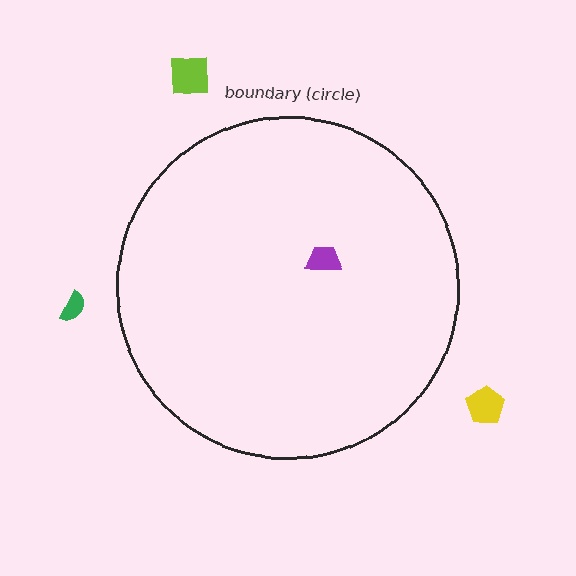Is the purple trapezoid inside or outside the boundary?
Inside.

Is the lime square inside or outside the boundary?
Outside.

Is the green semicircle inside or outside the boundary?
Outside.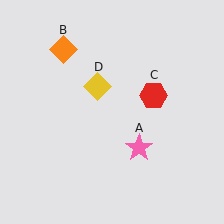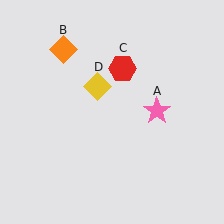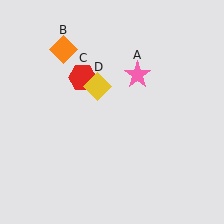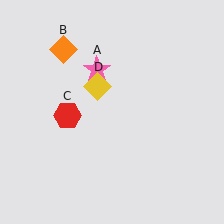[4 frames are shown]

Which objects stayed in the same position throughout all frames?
Orange diamond (object B) and yellow diamond (object D) remained stationary.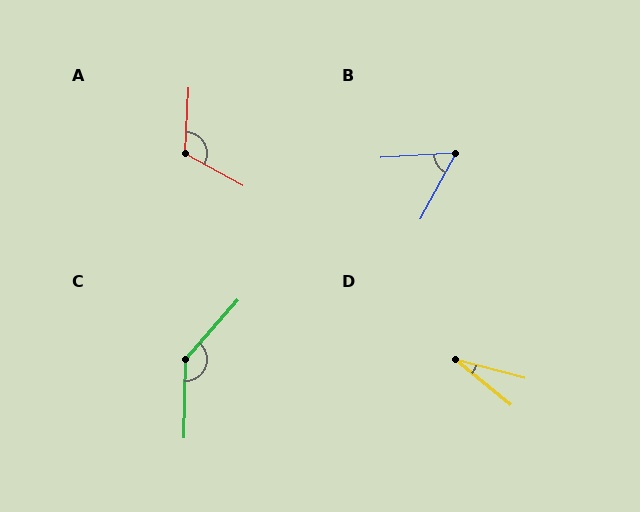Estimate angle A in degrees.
Approximately 116 degrees.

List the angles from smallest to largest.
D (25°), B (58°), A (116°), C (140°).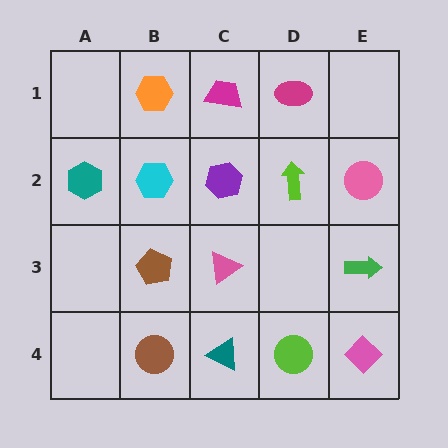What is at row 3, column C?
A pink triangle.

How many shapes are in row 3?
3 shapes.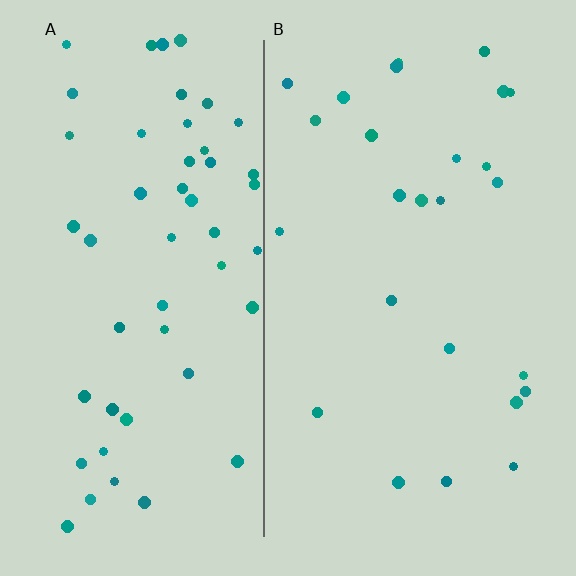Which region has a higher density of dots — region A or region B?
A (the left).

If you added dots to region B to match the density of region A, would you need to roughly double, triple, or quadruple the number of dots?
Approximately double.